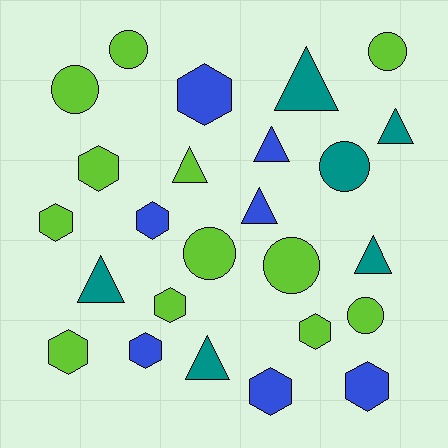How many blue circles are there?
There are no blue circles.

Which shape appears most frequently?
Hexagon, with 10 objects.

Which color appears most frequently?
Lime, with 12 objects.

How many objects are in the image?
There are 25 objects.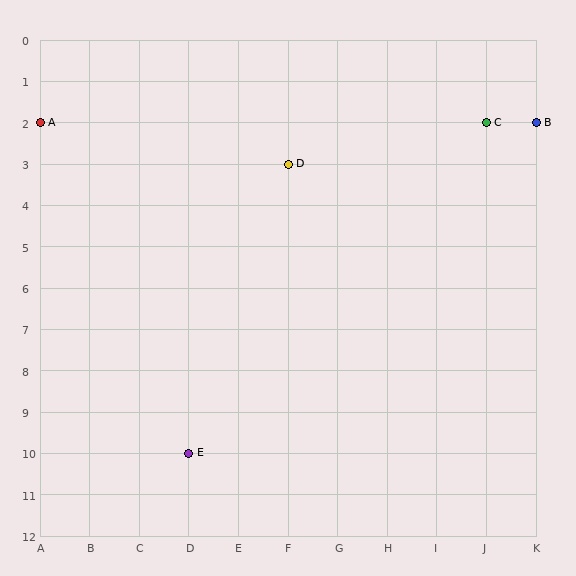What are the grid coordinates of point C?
Point C is at grid coordinates (J, 2).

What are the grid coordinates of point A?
Point A is at grid coordinates (A, 2).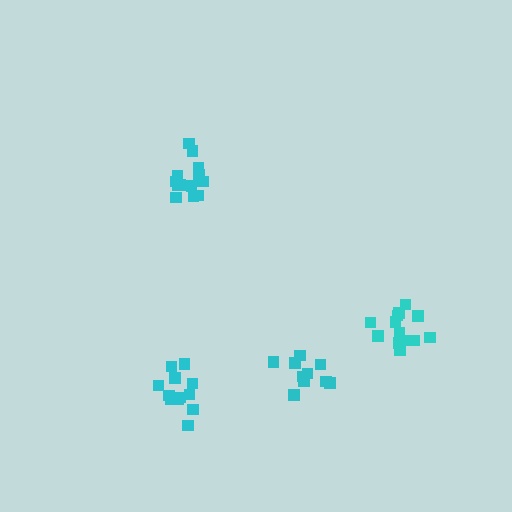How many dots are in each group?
Group 1: 13 dots, Group 2: 12 dots, Group 3: 13 dots, Group 4: 10 dots (48 total).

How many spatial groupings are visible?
There are 4 spatial groupings.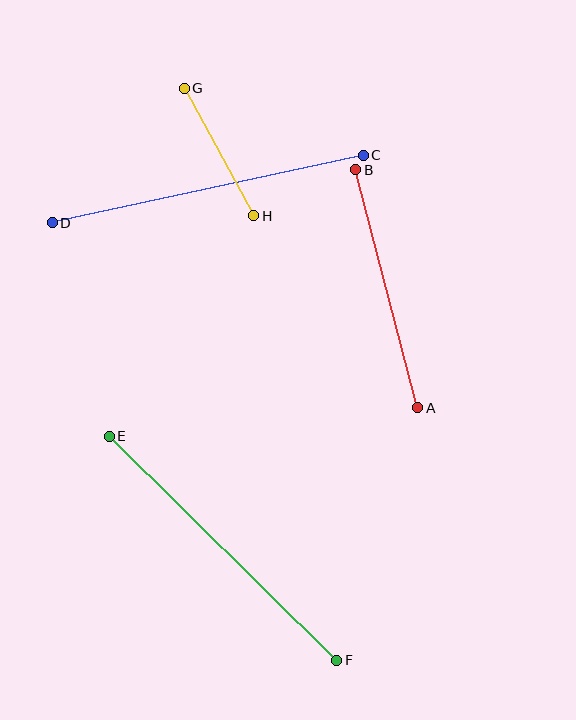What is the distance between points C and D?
The distance is approximately 319 pixels.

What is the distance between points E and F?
The distance is approximately 320 pixels.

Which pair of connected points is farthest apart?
Points E and F are farthest apart.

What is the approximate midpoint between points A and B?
The midpoint is at approximately (387, 289) pixels.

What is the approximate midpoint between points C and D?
The midpoint is at approximately (208, 189) pixels.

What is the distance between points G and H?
The distance is approximately 145 pixels.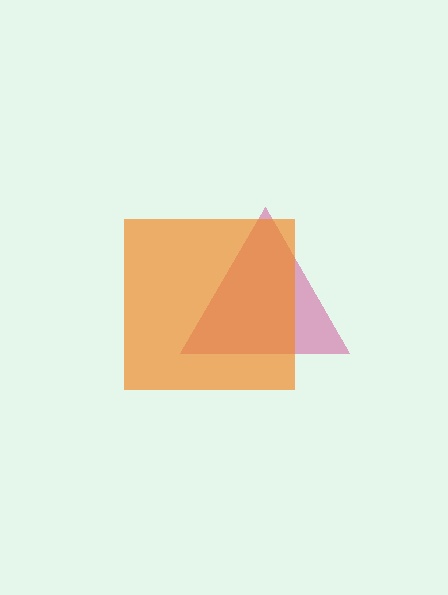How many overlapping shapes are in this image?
There are 2 overlapping shapes in the image.